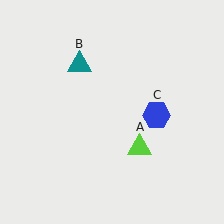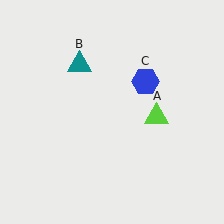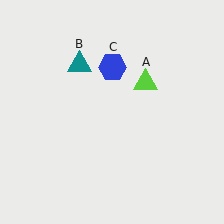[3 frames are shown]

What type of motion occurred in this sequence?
The lime triangle (object A), blue hexagon (object C) rotated counterclockwise around the center of the scene.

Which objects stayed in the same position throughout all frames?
Teal triangle (object B) remained stationary.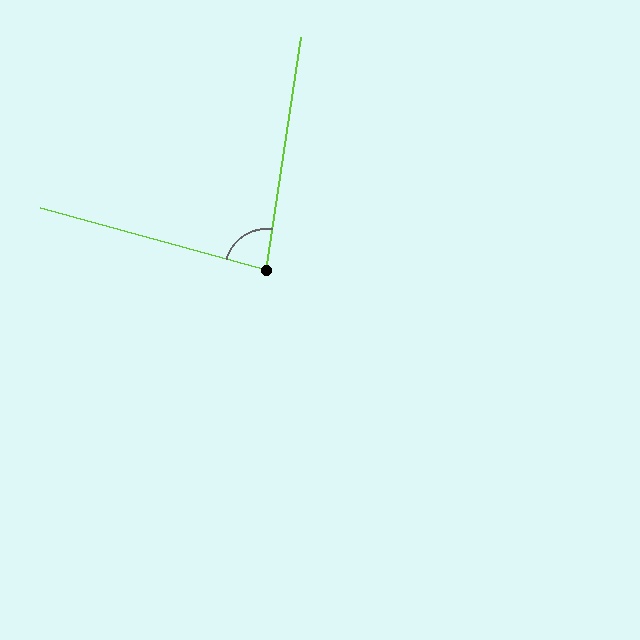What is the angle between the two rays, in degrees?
Approximately 83 degrees.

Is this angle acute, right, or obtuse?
It is acute.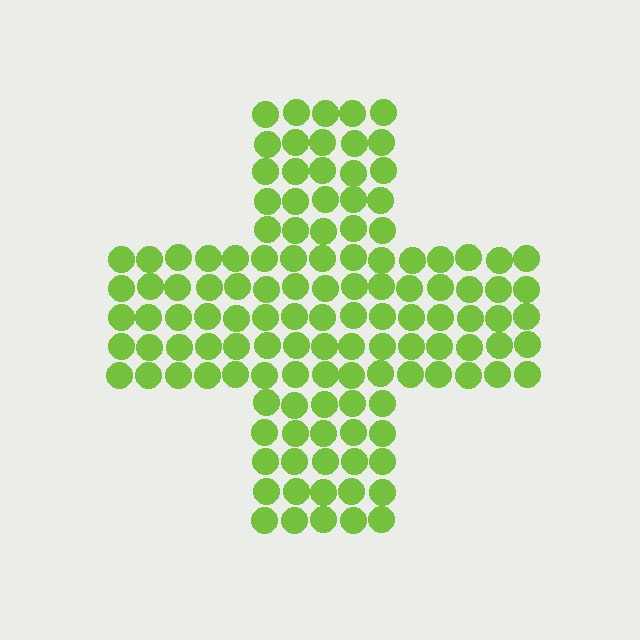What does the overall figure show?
The overall figure shows a cross.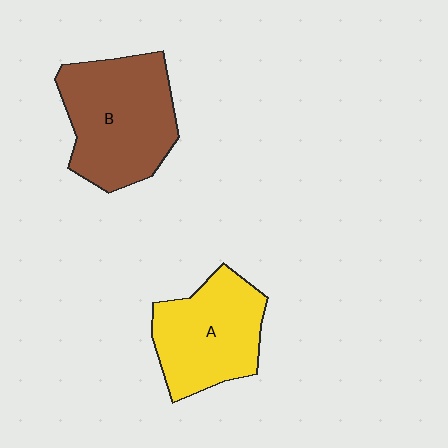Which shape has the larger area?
Shape B (brown).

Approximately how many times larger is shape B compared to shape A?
Approximately 1.2 times.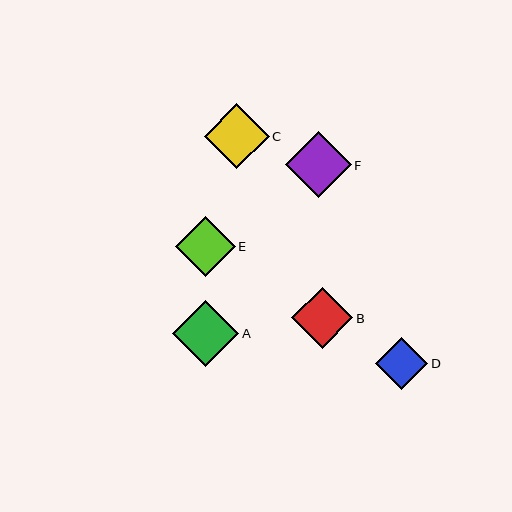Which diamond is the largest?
Diamond A is the largest with a size of approximately 66 pixels.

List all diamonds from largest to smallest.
From largest to smallest: A, F, C, B, E, D.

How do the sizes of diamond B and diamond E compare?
Diamond B and diamond E are approximately the same size.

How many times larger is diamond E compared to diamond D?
Diamond E is approximately 1.1 times the size of diamond D.